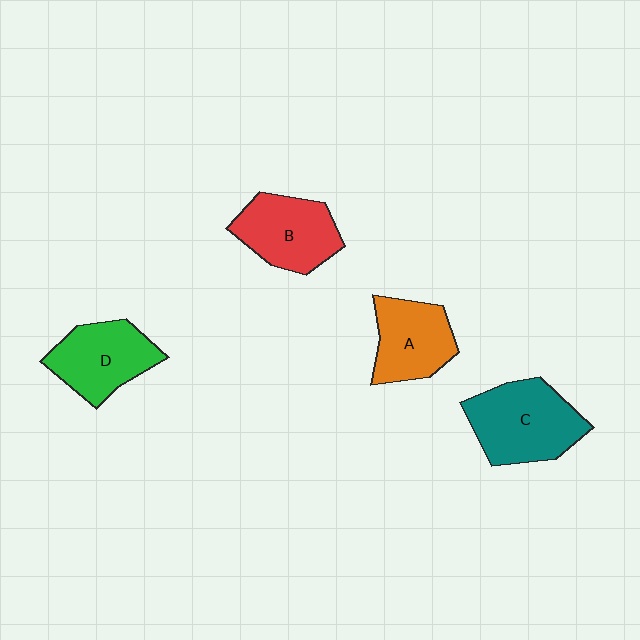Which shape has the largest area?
Shape C (teal).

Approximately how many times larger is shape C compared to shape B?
Approximately 1.2 times.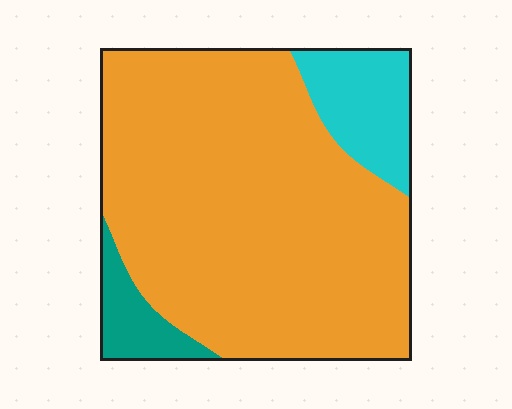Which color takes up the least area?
Teal, at roughly 5%.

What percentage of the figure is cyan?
Cyan takes up about one eighth (1/8) of the figure.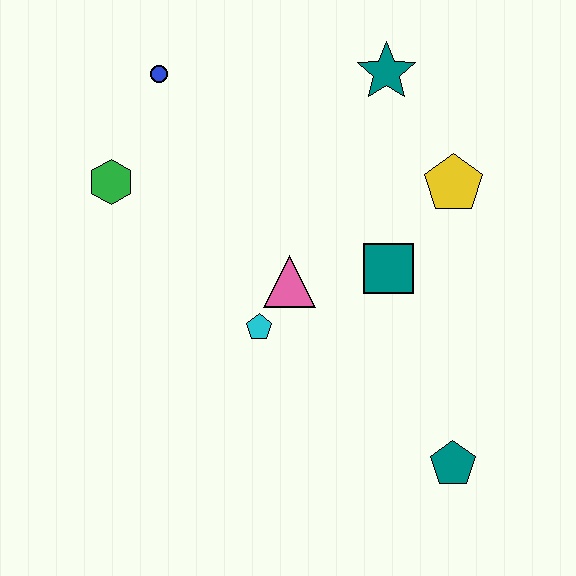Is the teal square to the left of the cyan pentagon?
No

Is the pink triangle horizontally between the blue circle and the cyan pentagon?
No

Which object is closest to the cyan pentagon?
The pink triangle is closest to the cyan pentagon.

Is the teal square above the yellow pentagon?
No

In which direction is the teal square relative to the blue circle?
The teal square is to the right of the blue circle.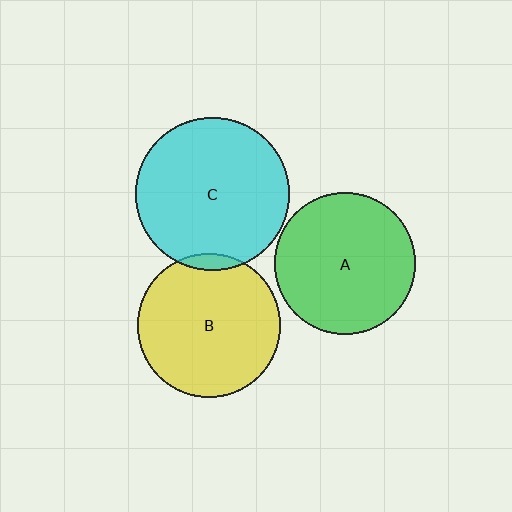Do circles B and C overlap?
Yes.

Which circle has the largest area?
Circle C (cyan).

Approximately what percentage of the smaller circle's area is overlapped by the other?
Approximately 5%.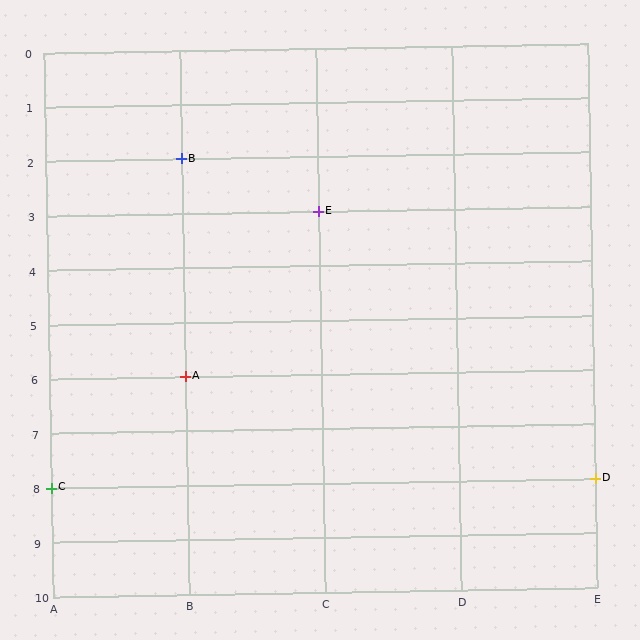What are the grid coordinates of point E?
Point E is at grid coordinates (C, 3).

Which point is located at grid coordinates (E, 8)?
Point D is at (E, 8).